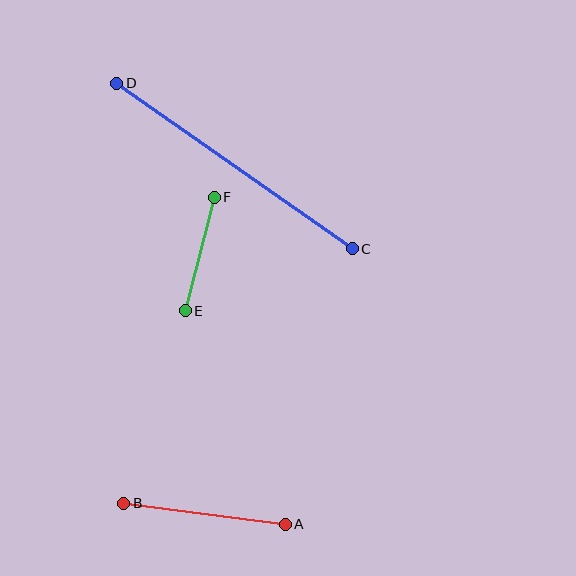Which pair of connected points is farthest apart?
Points C and D are farthest apart.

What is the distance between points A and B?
The distance is approximately 163 pixels.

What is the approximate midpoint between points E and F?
The midpoint is at approximately (200, 254) pixels.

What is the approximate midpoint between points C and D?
The midpoint is at approximately (234, 166) pixels.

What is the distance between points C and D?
The distance is approximately 288 pixels.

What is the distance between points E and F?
The distance is approximately 117 pixels.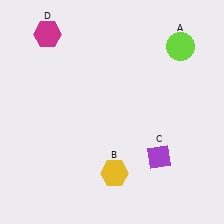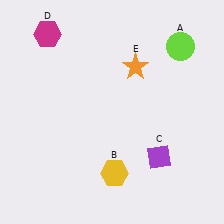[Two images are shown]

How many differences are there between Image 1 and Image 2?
There is 1 difference between the two images.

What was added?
An orange star (E) was added in Image 2.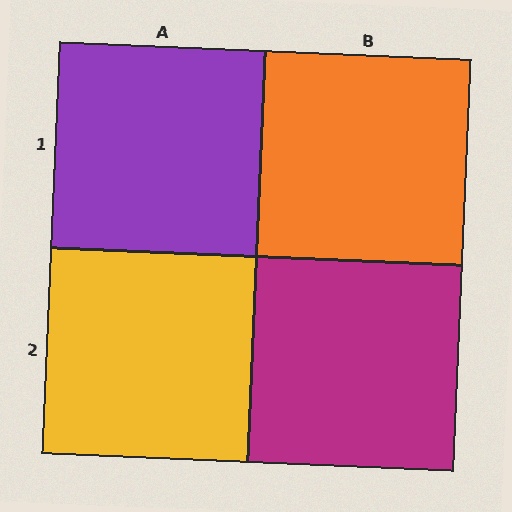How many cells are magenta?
1 cell is magenta.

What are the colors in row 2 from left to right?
Yellow, magenta.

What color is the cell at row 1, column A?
Purple.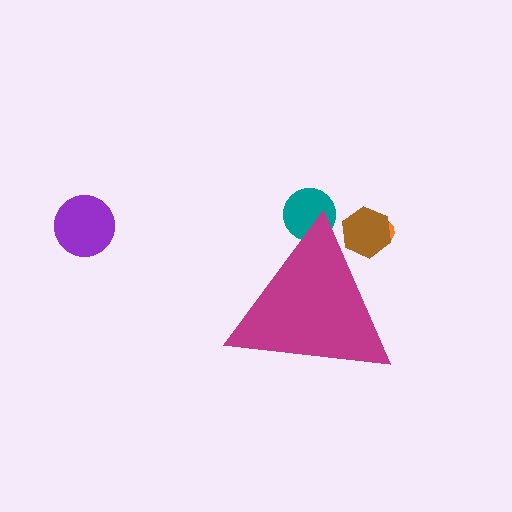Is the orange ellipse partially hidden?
Yes, the orange ellipse is partially hidden behind the magenta triangle.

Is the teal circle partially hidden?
Yes, the teal circle is partially hidden behind the magenta triangle.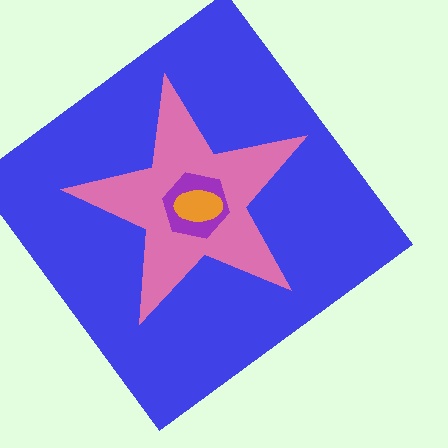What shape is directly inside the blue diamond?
The pink star.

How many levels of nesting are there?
4.